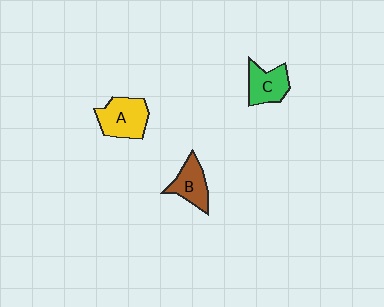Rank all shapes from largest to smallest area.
From largest to smallest: A (yellow), C (green), B (brown).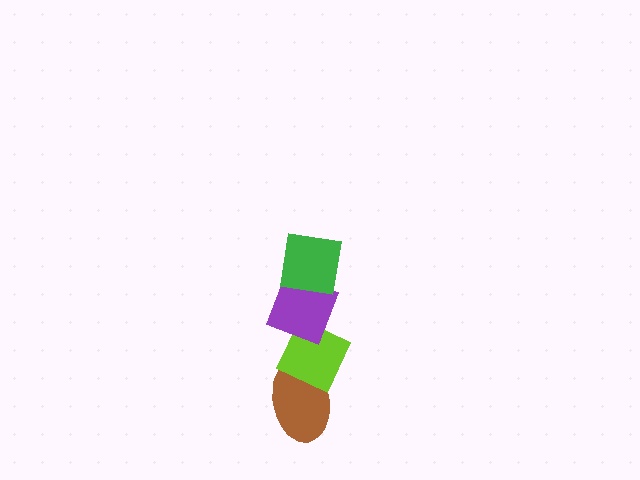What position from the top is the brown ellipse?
The brown ellipse is 4th from the top.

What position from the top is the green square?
The green square is 1st from the top.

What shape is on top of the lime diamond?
The purple diamond is on top of the lime diamond.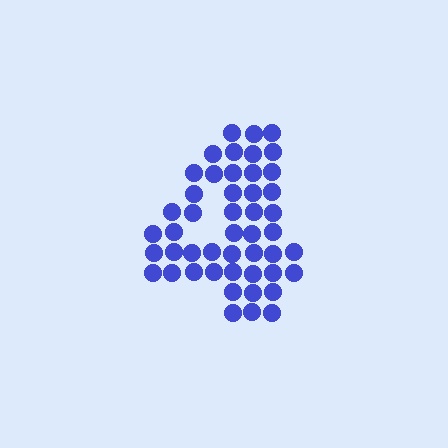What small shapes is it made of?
It is made of small circles.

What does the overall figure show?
The overall figure shows the digit 4.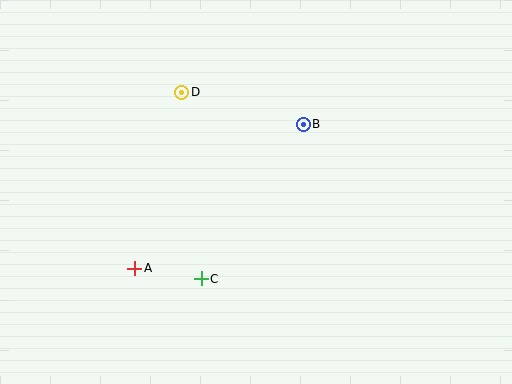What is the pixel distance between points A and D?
The distance between A and D is 182 pixels.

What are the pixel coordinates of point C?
Point C is at (201, 279).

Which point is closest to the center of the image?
Point B at (303, 124) is closest to the center.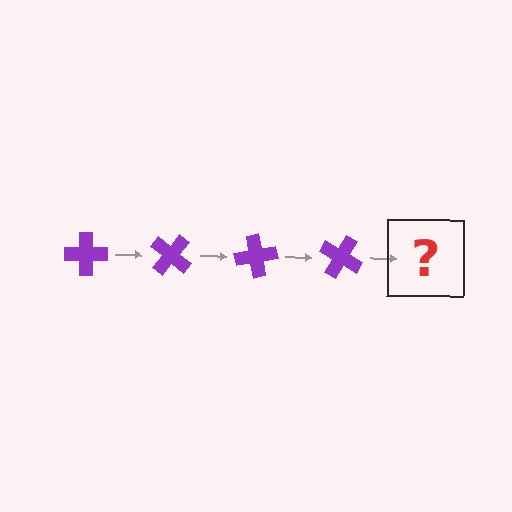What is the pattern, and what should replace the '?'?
The pattern is that the cross rotates 40 degrees each step. The '?' should be a purple cross rotated 160 degrees.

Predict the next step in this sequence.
The next step is a purple cross rotated 160 degrees.